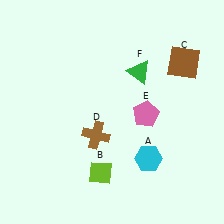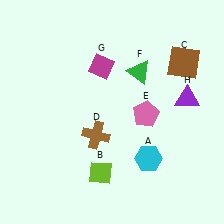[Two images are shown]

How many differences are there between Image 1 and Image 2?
There are 2 differences between the two images.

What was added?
A magenta diamond (G), a purple triangle (H) were added in Image 2.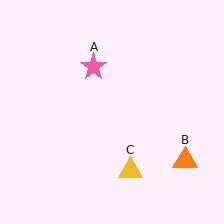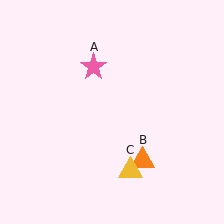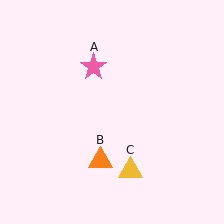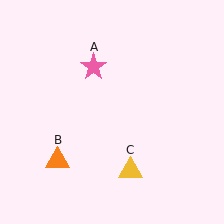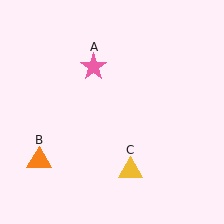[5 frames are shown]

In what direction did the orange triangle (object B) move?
The orange triangle (object B) moved left.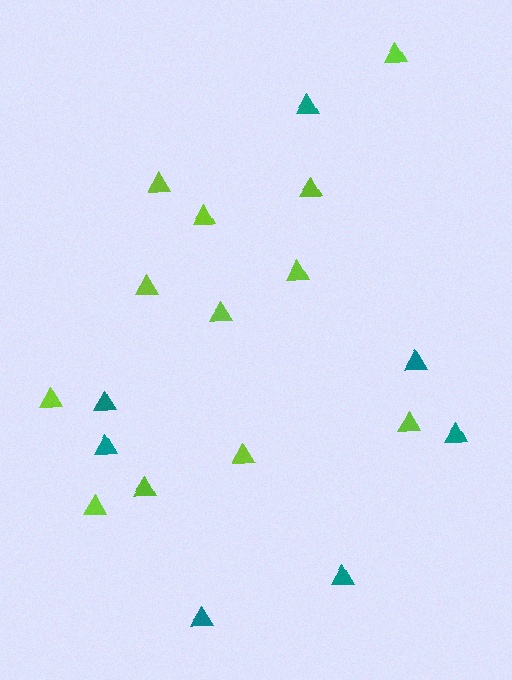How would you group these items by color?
There are 2 groups: one group of teal triangles (7) and one group of lime triangles (12).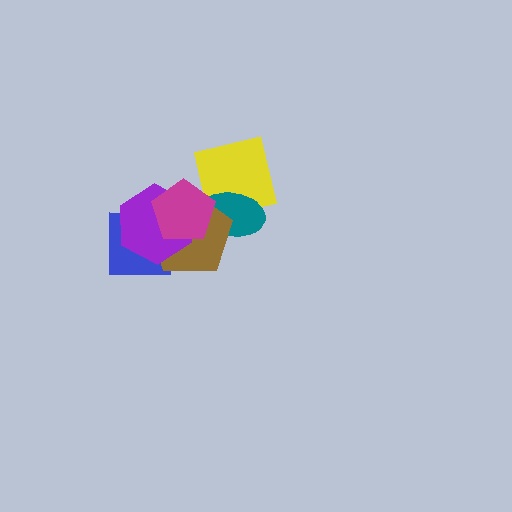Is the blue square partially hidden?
Yes, it is partially covered by another shape.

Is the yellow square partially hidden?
Yes, it is partially covered by another shape.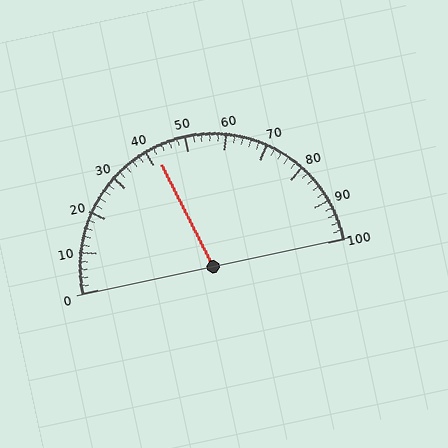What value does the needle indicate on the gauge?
The needle indicates approximately 42.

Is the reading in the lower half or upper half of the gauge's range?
The reading is in the lower half of the range (0 to 100).